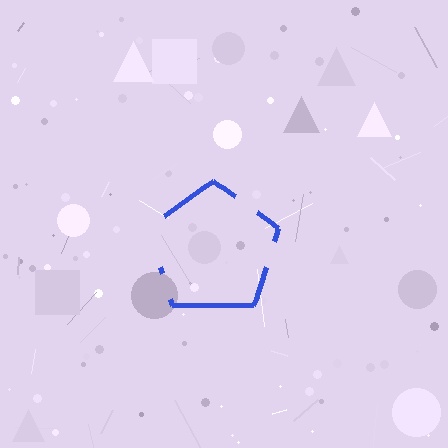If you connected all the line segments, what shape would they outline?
They would outline a pentagon.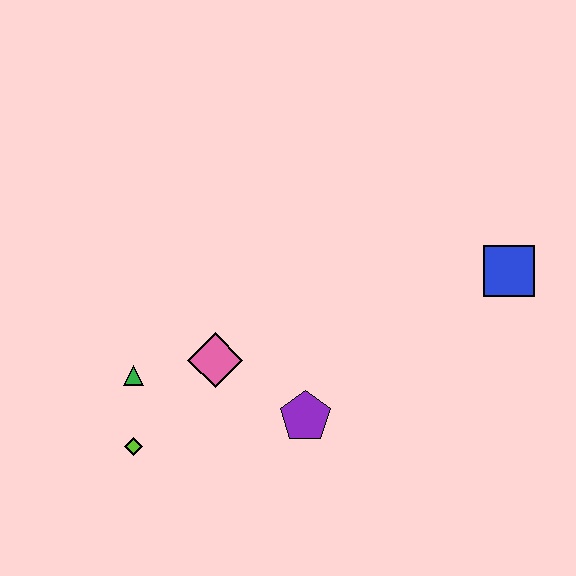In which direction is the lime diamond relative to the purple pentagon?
The lime diamond is to the left of the purple pentagon.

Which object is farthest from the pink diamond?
The blue square is farthest from the pink diamond.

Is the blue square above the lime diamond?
Yes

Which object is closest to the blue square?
The purple pentagon is closest to the blue square.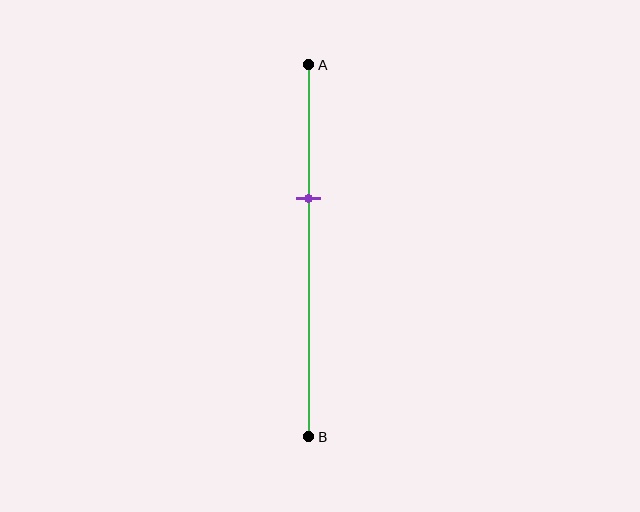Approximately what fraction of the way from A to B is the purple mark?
The purple mark is approximately 35% of the way from A to B.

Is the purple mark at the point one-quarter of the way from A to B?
No, the mark is at about 35% from A, not at the 25% one-quarter point.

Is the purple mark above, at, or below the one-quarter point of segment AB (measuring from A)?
The purple mark is below the one-quarter point of segment AB.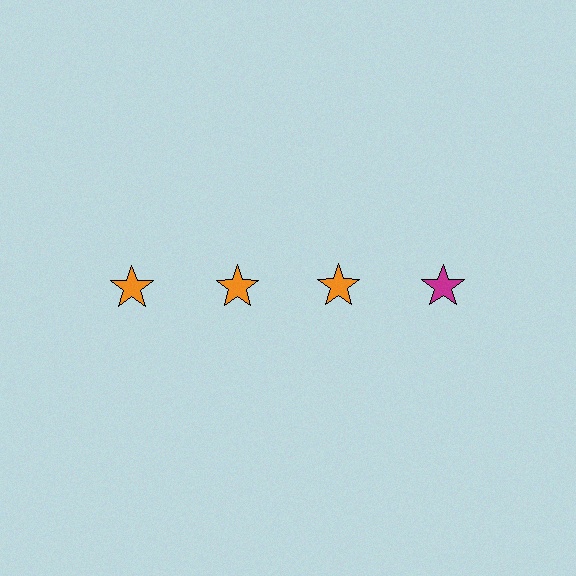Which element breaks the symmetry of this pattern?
The magenta star in the top row, second from right column breaks the symmetry. All other shapes are orange stars.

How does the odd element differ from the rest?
It has a different color: magenta instead of orange.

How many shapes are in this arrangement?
There are 4 shapes arranged in a grid pattern.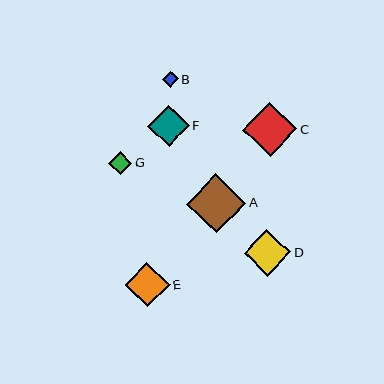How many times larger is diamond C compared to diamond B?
Diamond C is approximately 3.4 times the size of diamond B.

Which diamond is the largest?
Diamond A is the largest with a size of approximately 59 pixels.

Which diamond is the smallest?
Diamond B is the smallest with a size of approximately 16 pixels.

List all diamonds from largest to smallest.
From largest to smallest: A, C, D, E, F, G, B.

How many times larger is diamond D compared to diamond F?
Diamond D is approximately 1.1 times the size of diamond F.